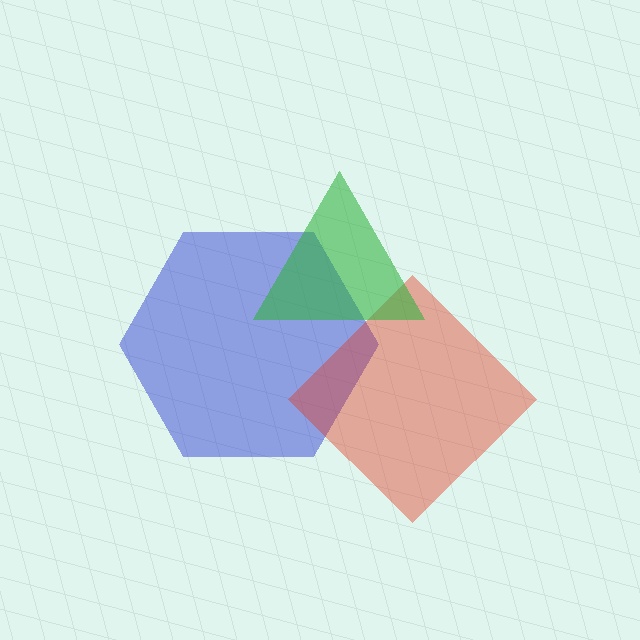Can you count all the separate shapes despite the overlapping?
Yes, there are 3 separate shapes.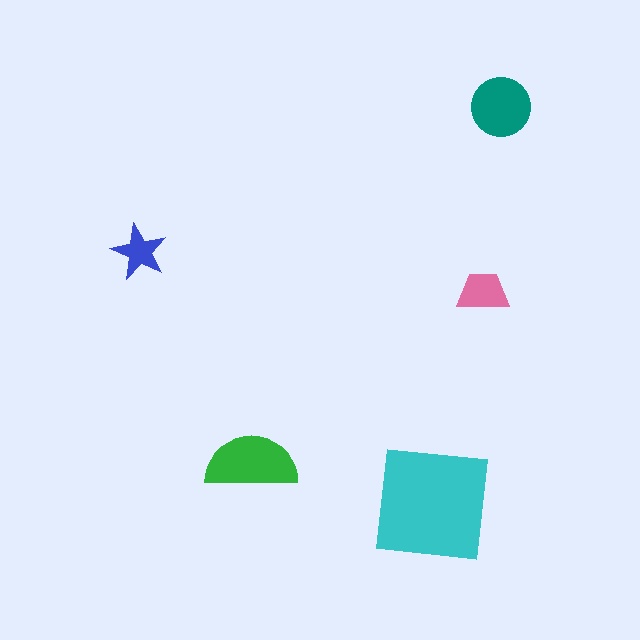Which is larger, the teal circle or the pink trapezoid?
The teal circle.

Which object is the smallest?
The blue star.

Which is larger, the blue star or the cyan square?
The cyan square.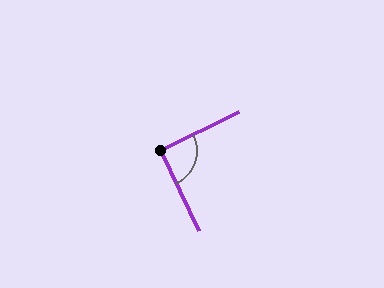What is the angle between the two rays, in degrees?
Approximately 91 degrees.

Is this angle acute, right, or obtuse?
It is approximately a right angle.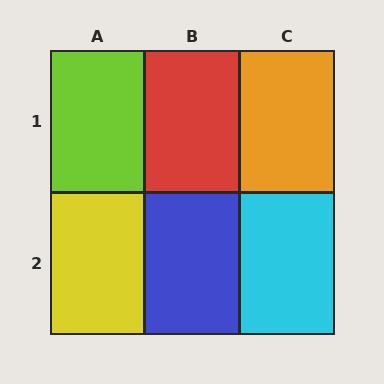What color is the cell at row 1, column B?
Red.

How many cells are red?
1 cell is red.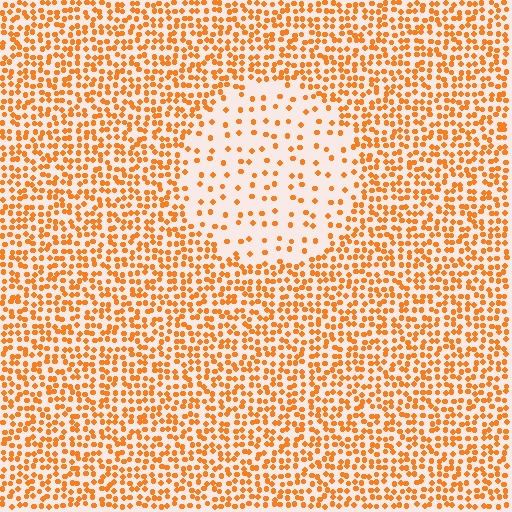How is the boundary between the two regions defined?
The boundary is defined by a change in element density (approximately 3.0x ratio). All elements are the same color, size, and shape.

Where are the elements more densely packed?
The elements are more densely packed outside the circle boundary.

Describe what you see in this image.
The image contains small orange elements arranged at two different densities. A circle-shaped region is visible where the elements are less densely packed than the surrounding area.